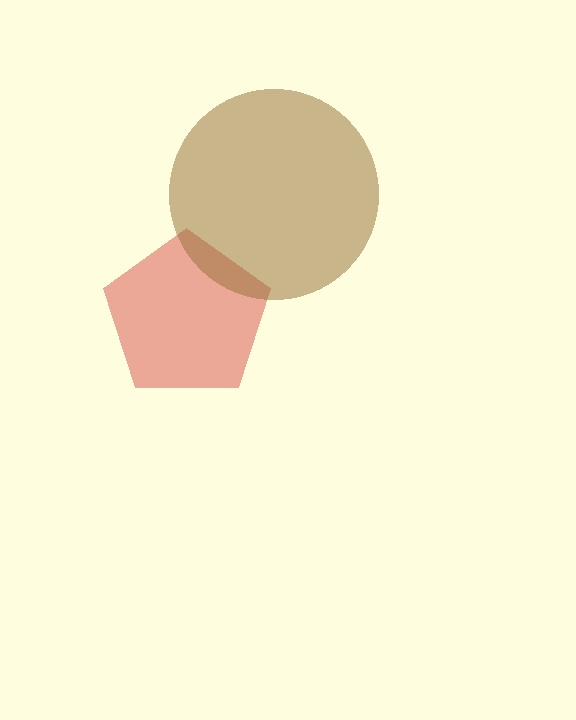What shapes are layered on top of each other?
The layered shapes are: a red pentagon, a brown circle.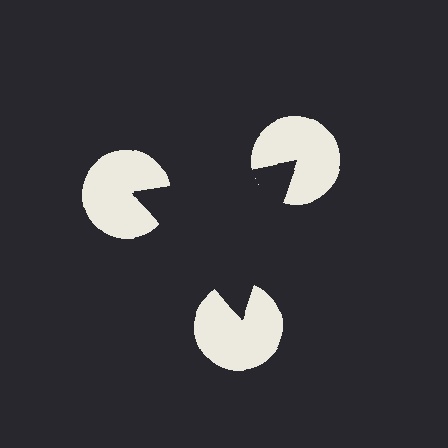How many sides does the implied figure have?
3 sides.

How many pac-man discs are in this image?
There are 3 — one at each vertex of the illusory triangle.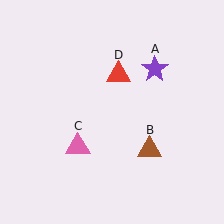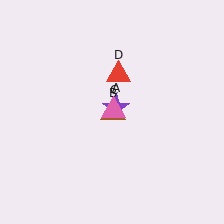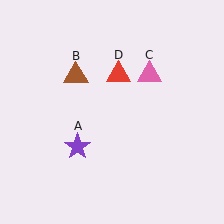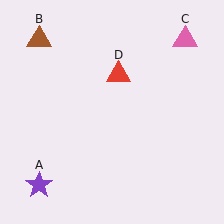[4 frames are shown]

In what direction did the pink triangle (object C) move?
The pink triangle (object C) moved up and to the right.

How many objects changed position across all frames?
3 objects changed position: purple star (object A), brown triangle (object B), pink triangle (object C).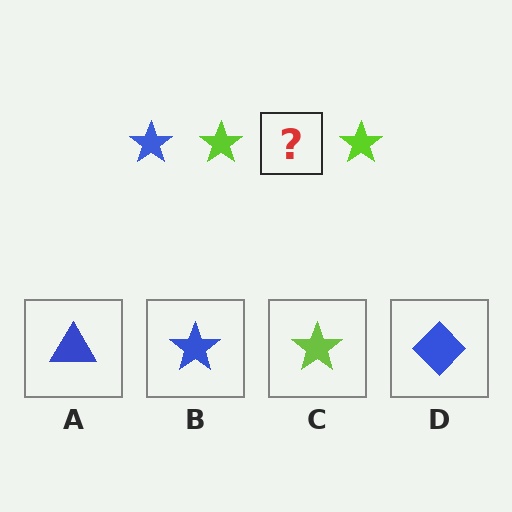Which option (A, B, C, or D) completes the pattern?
B.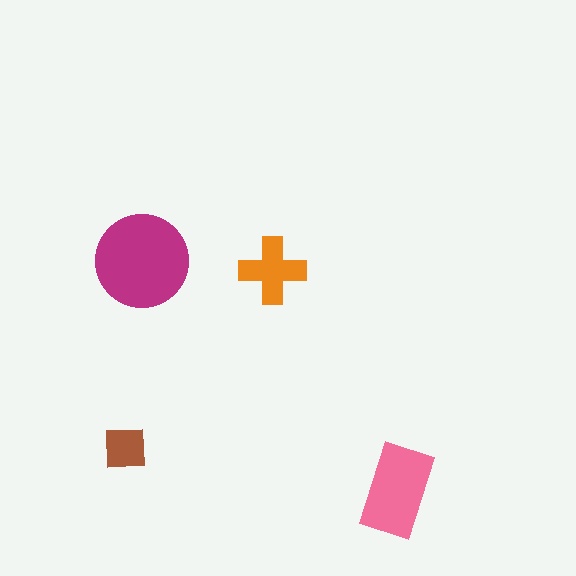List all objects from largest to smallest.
The magenta circle, the pink rectangle, the orange cross, the brown square.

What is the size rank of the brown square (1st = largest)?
4th.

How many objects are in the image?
There are 4 objects in the image.